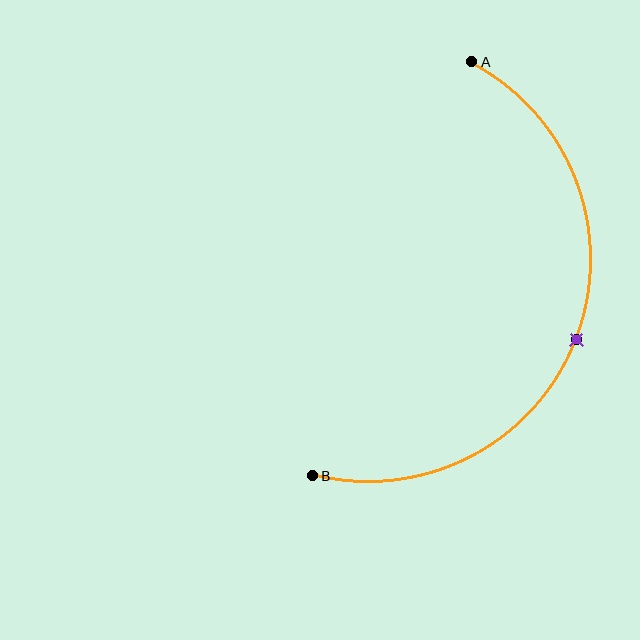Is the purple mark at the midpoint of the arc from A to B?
Yes. The purple mark lies on the arc at equal arc-length from both A and B — it is the arc midpoint.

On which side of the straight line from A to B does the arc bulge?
The arc bulges to the right of the straight line connecting A and B.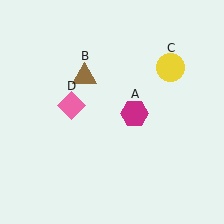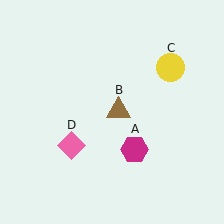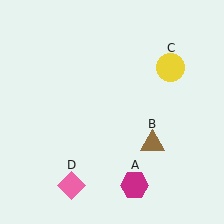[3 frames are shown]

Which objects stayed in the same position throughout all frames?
Yellow circle (object C) remained stationary.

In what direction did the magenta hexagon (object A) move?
The magenta hexagon (object A) moved down.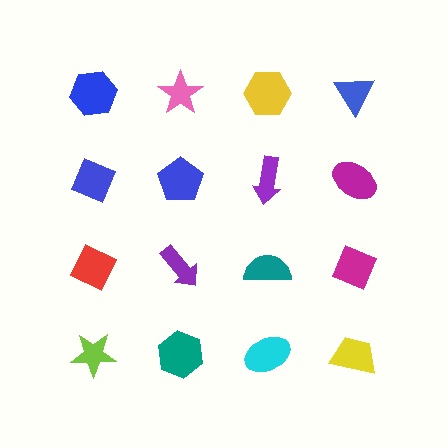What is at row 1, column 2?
A pink star.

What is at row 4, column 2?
A teal hexagon.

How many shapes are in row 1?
4 shapes.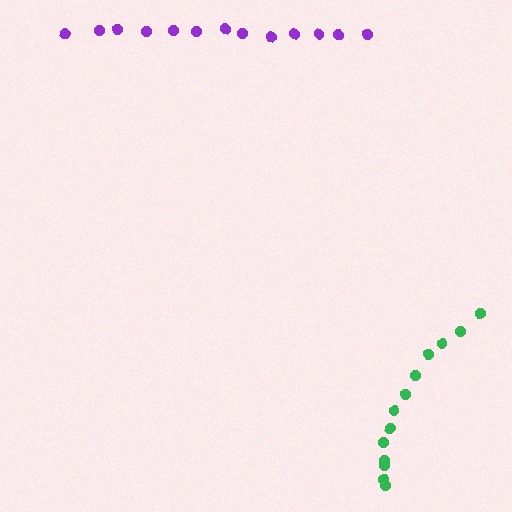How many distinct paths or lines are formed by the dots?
There are 2 distinct paths.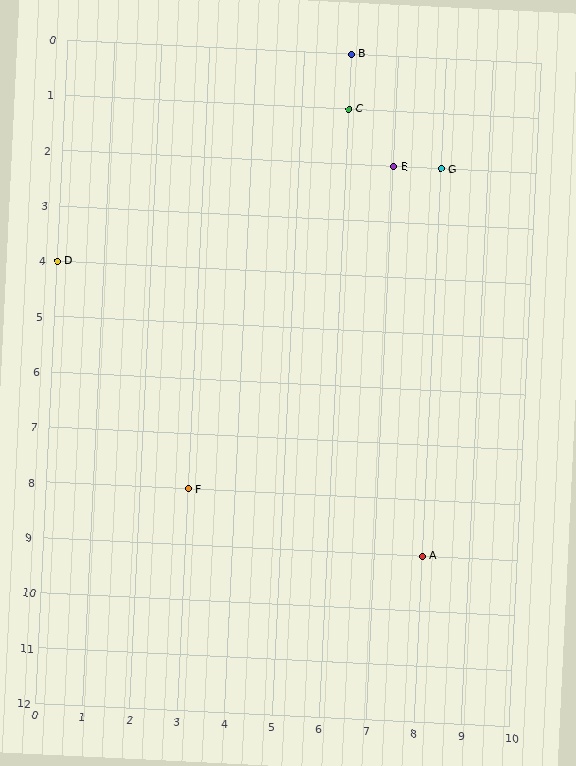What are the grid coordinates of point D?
Point D is at grid coordinates (0, 4).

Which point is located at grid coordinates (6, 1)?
Point C is at (6, 1).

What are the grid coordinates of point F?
Point F is at grid coordinates (3, 8).